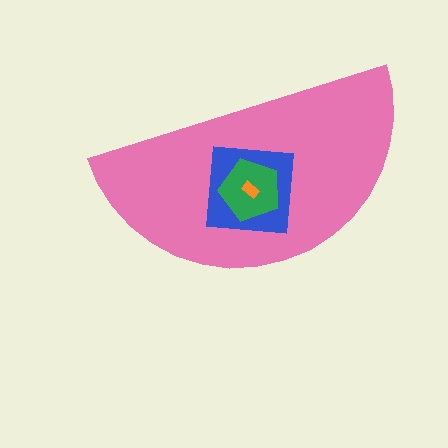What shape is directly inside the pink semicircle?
The blue square.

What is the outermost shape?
The pink semicircle.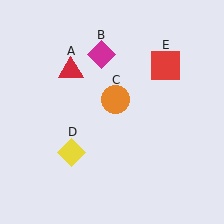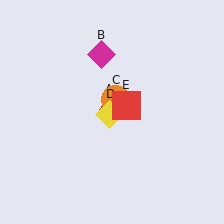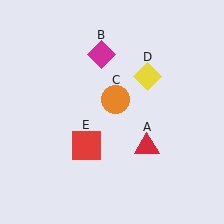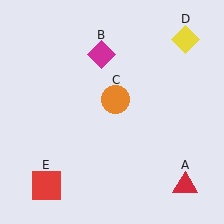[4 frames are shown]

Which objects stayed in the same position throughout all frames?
Magenta diamond (object B) and orange circle (object C) remained stationary.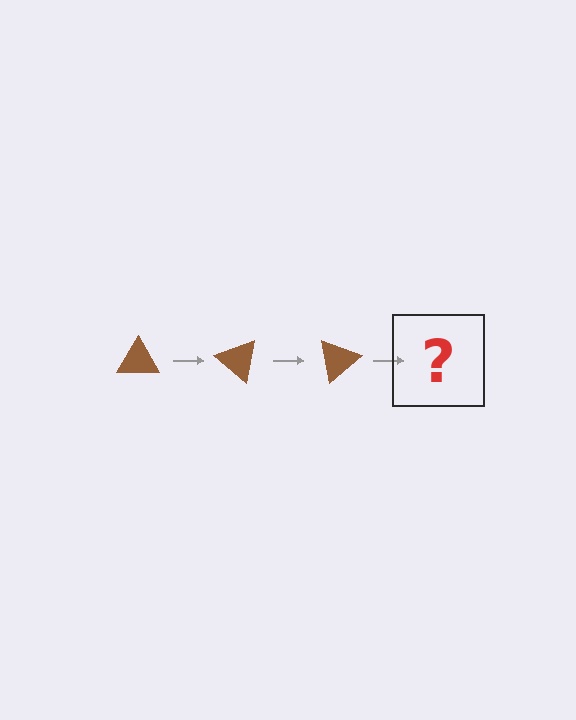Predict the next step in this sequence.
The next step is a brown triangle rotated 120 degrees.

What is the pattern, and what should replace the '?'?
The pattern is that the triangle rotates 40 degrees each step. The '?' should be a brown triangle rotated 120 degrees.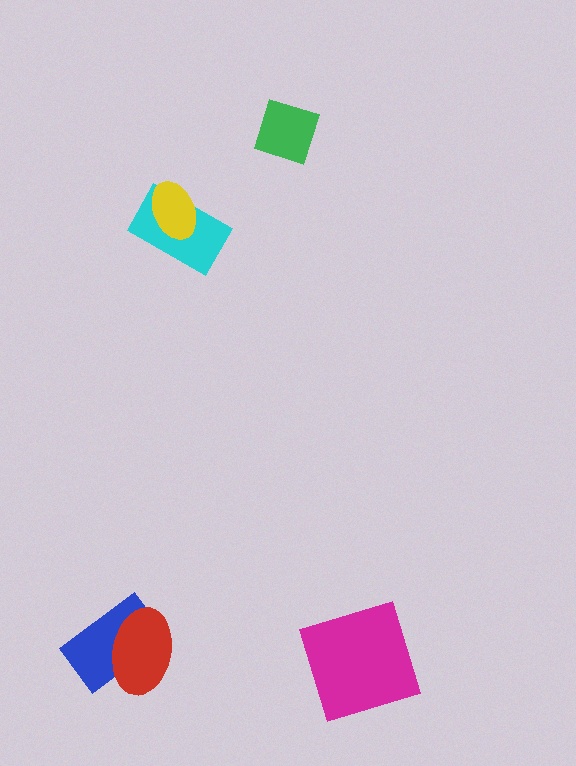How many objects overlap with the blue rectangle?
1 object overlaps with the blue rectangle.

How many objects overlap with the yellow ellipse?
1 object overlaps with the yellow ellipse.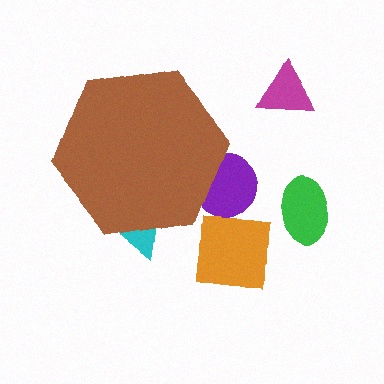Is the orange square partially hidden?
No, the orange square is fully visible.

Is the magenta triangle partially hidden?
No, the magenta triangle is fully visible.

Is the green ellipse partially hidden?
No, the green ellipse is fully visible.